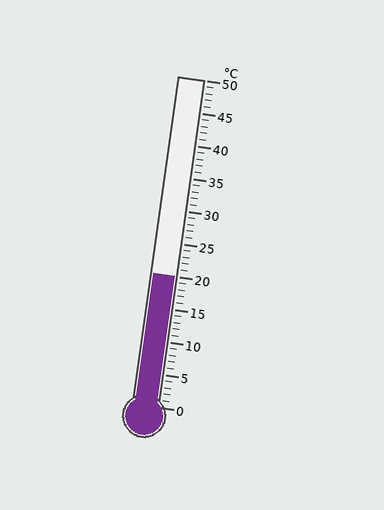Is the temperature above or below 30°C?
The temperature is below 30°C.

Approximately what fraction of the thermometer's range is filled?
The thermometer is filled to approximately 40% of its range.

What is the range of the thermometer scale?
The thermometer scale ranges from 0°C to 50°C.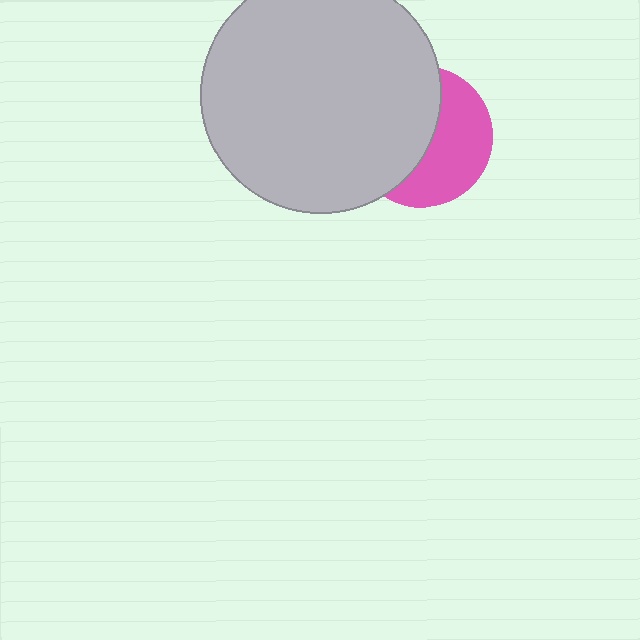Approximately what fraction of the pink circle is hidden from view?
Roughly 53% of the pink circle is hidden behind the light gray circle.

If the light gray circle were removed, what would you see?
You would see the complete pink circle.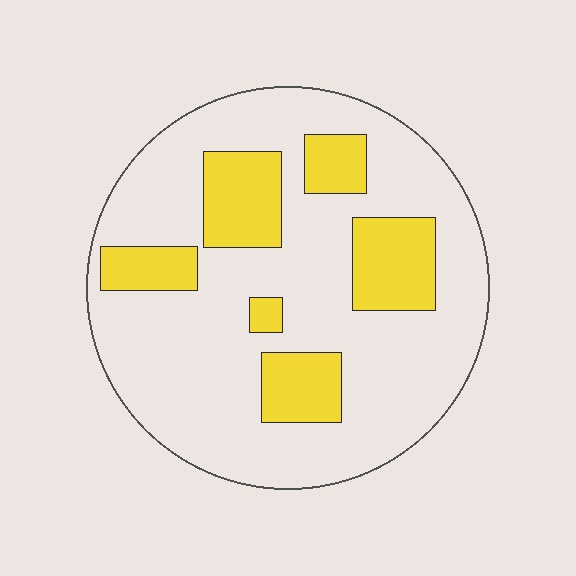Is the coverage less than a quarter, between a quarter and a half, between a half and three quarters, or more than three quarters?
Less than a quarter.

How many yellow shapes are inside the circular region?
6.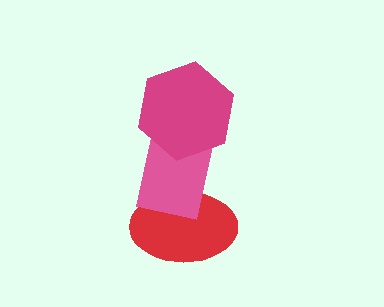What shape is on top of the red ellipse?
The pink rectangle is on top of the red ellipse.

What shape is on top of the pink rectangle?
The magenta hexagon is on top of the pink rectangle.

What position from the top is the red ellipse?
The red ellipse is 3rd from the top.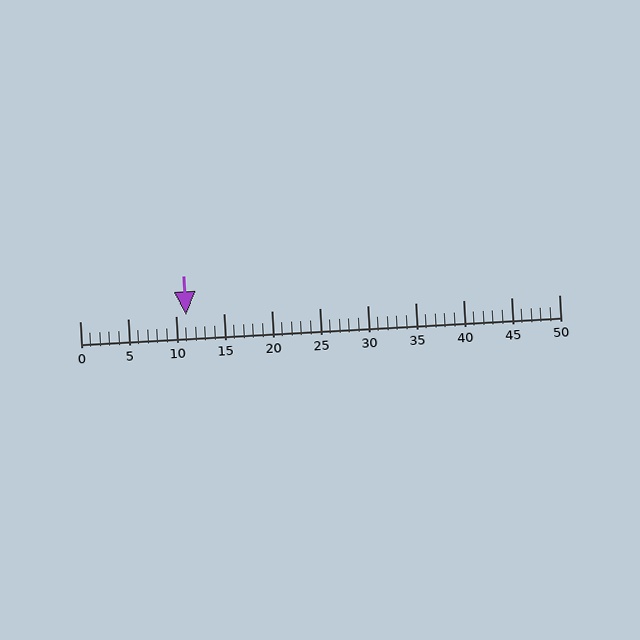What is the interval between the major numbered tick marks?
The major tick marks are spaced 5 units apart.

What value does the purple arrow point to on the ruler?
The purple arrow points to approximately 11.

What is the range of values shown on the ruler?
The ruler shows values from 0 to 50.